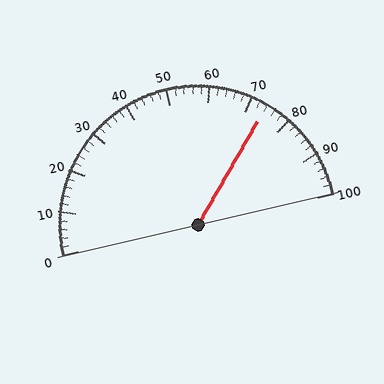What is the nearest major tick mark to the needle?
The nearest major tick mark is 70.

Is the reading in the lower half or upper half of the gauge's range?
The reading is in the upper half of the range (0 to 100).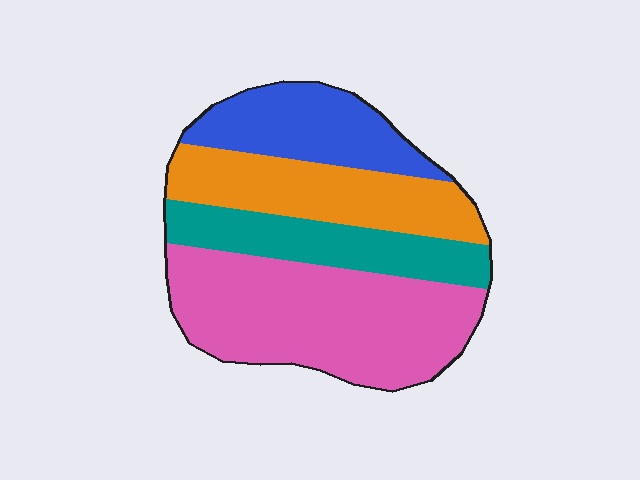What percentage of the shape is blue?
Blue covers around 20% of the shape.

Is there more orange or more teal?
Orange.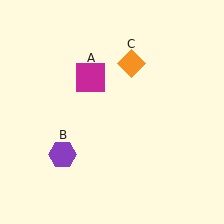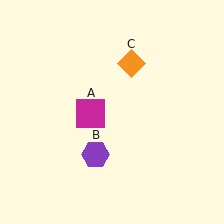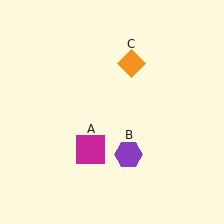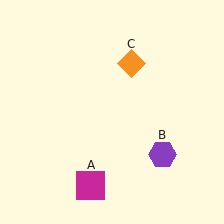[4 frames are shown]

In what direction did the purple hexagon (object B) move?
The purple hexagon (object B) moved right.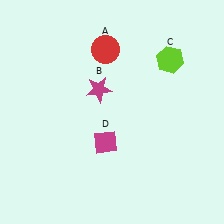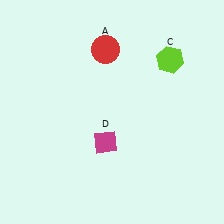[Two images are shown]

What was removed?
The magenta star (B) was removed in Image 2.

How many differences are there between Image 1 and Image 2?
There is 1 difference between the two images.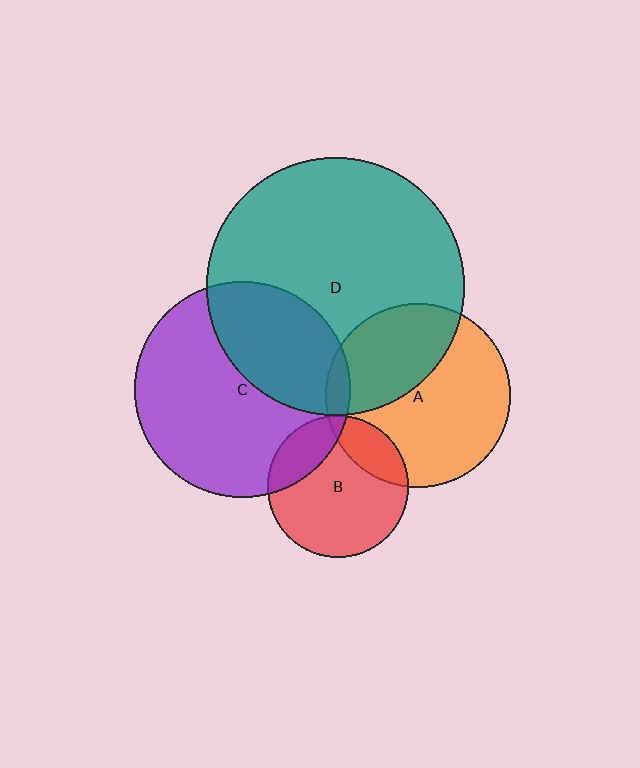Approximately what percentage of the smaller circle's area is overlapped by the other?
Approximately 20%.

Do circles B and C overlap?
Yes.